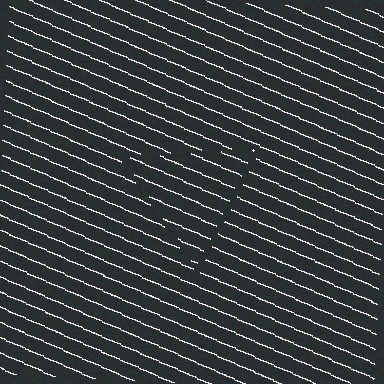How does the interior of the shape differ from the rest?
The interior of the shape contains the same grating, shifted by half a period — the contour is defined by the phase discontinuity where line-ends from the inner and outer gratings abut.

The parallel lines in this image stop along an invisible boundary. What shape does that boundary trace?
An illusory triangle. The interior of the shape contains the same grating, shifted by half a period — the contour is defined by the phase discontinuity where line-ends from the inner and outer gratings abut.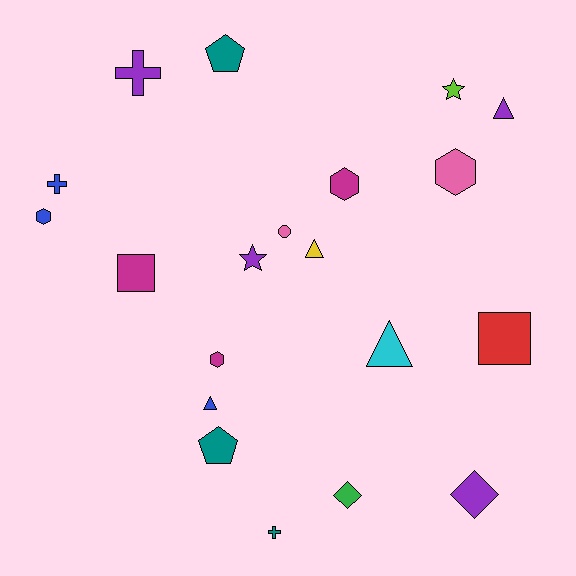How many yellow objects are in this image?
There is 1 yellow object.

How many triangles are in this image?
There are 4 triangles.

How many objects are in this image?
There are 20 objects.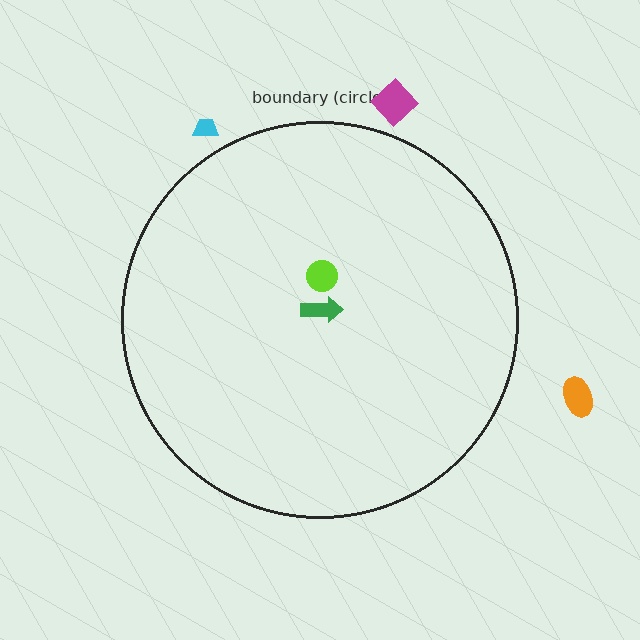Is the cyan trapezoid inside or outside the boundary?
Outside.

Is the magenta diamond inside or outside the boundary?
Outside.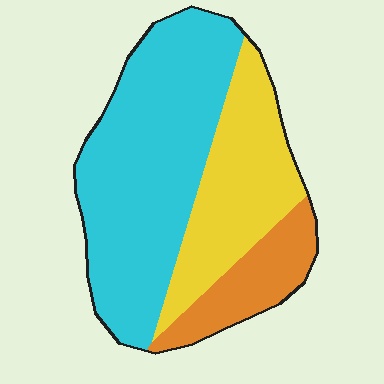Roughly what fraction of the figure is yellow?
Yellow covers around 30% of the figure.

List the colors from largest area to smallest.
From largest to smallest: cyan, yellow, orange.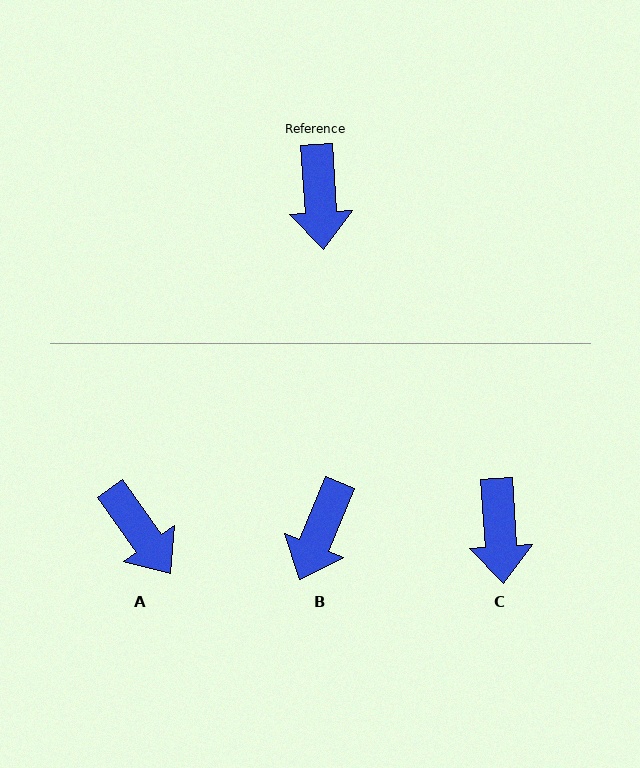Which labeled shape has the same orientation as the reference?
C.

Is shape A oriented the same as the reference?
No, it is off by about 31 degrees.